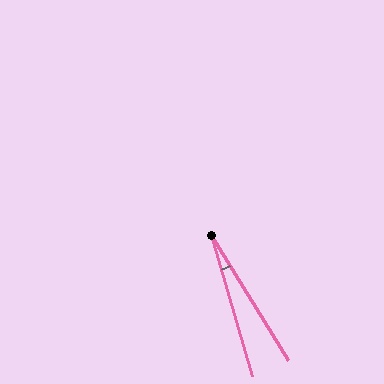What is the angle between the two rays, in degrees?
Approximately 15 degrees.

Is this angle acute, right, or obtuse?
It is acute.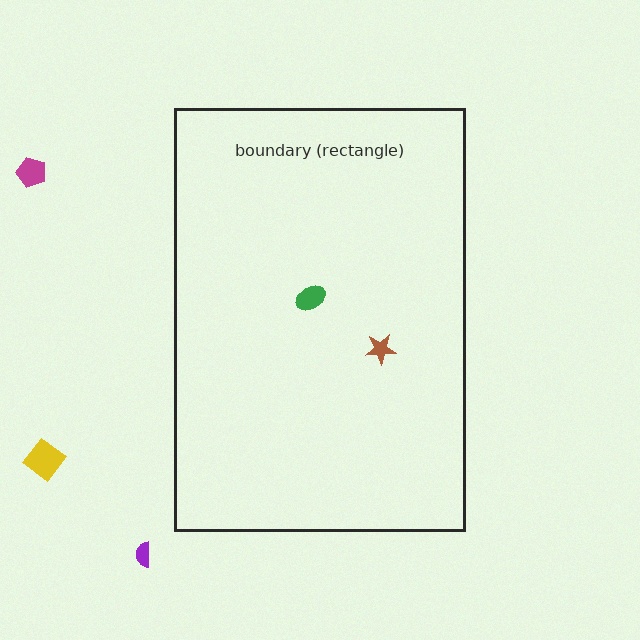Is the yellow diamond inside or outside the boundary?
Outside.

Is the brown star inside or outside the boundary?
Inside.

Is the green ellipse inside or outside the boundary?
Inside.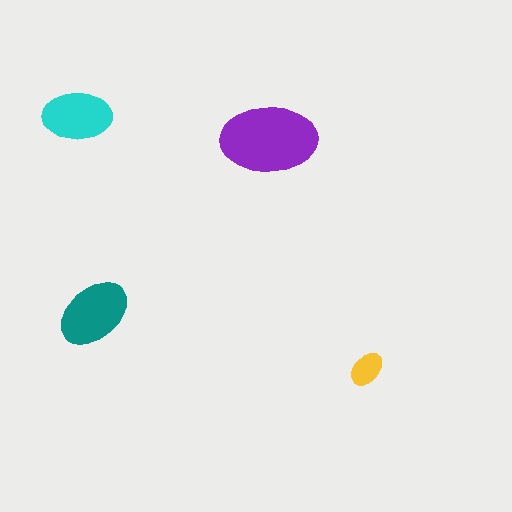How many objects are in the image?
There are 4 objects in the image.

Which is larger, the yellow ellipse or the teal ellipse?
The teal one.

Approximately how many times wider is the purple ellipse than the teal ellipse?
About 1.5 times wider.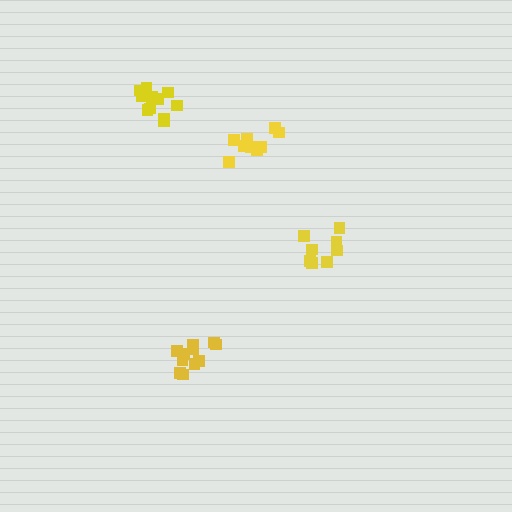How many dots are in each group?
Group 1: 11 dots, Group 2: 8 dots, Group 3: 9 dots, Group 4: 11 dots (39 total).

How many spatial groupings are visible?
There are 4 spatial groupings.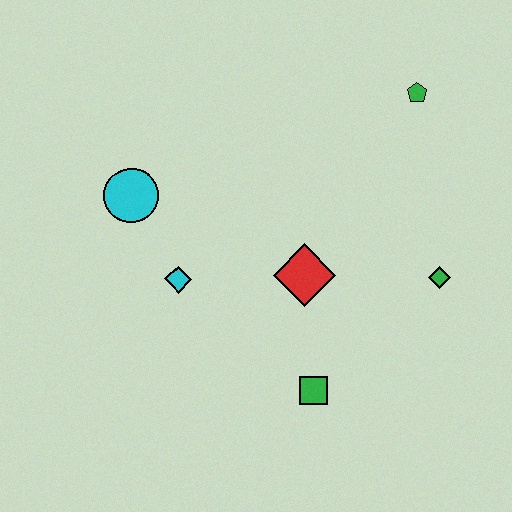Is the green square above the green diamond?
No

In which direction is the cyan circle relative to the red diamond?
The cyan circle is to the left of the red diamond.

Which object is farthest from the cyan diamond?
The green pentagon is farthest from the cyan diamond.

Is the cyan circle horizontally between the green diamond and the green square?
No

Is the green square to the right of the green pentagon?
No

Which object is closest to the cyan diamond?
The cyan circle is closest to the cyan diamond.